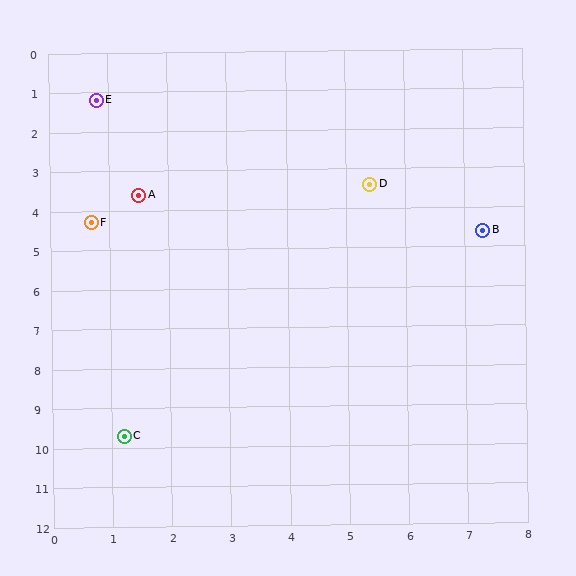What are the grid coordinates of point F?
Point F is at approximately (0.7, 4.3).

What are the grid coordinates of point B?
Point B is at approximately (7.3, 4.6).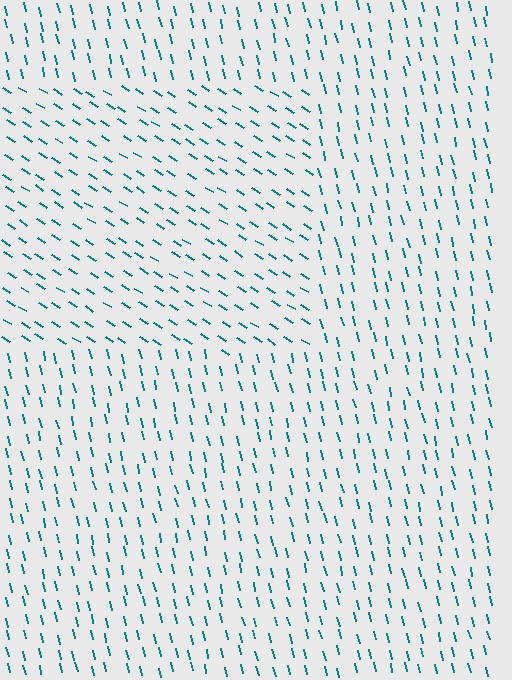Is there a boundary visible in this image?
Yes, there is a texture boundary formed by a change in line orientation.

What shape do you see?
I see a rectangle.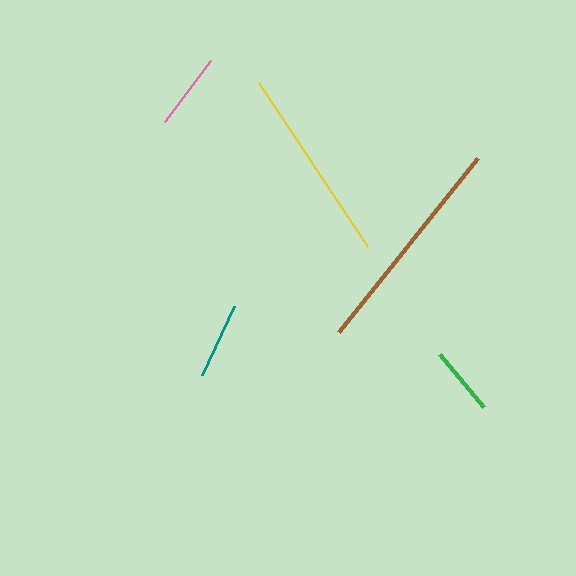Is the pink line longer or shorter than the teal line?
The teal line is longer than the pink line.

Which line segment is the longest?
The brown line is the longest at approximately 222 pixels.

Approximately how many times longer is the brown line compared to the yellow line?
The brown line is approximately 1.1 times the length of the yellow line.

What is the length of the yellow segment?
The yellow segment is approximately 197 pixels long.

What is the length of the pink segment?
The pink segment is approximately 76 pixels long.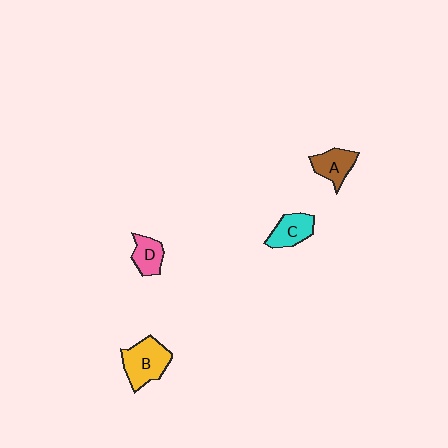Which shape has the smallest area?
Shape D (pink).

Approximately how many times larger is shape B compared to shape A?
Approximately 1.5 times.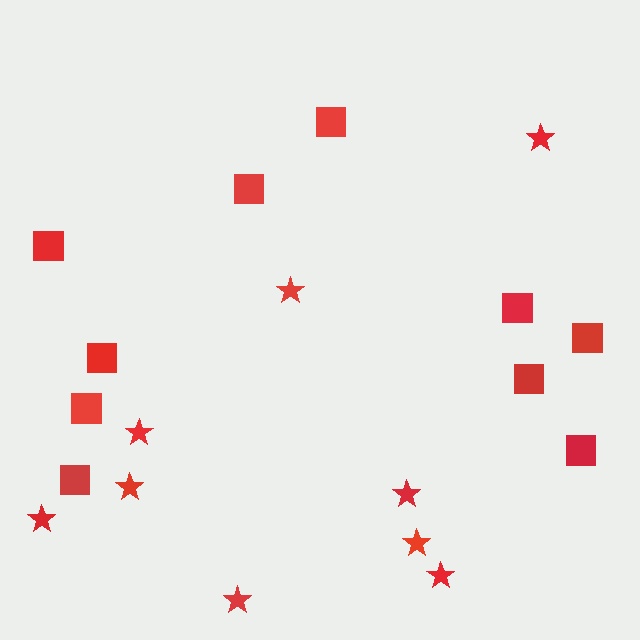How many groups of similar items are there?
There are 2 groups: one group of squares (10) and one group of stars (9).